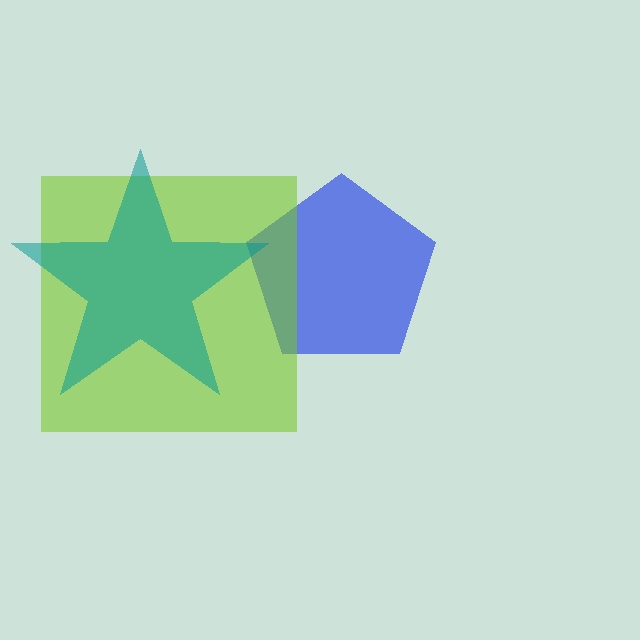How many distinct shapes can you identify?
There are 3 distinct shapes: a blue pentagon, a lime square, a teal star.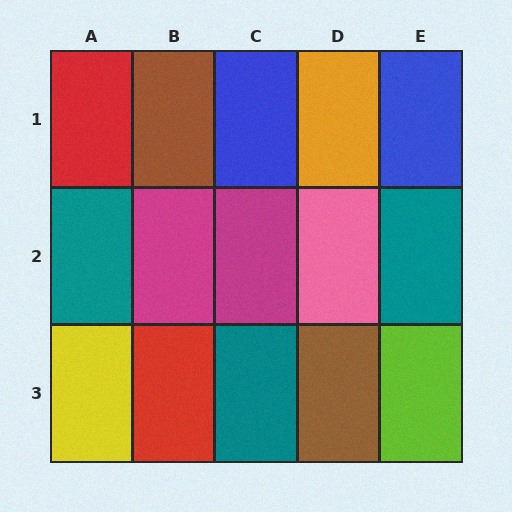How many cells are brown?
2 cells are brown.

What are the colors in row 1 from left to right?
Red, brown, blue, orange, blue.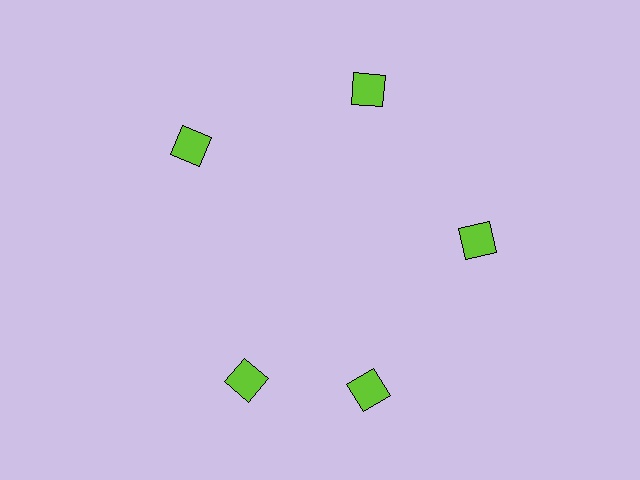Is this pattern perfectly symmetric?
No. The 5 lime diamonds are arranged in a ring, but one element near the 8 o'clock position is rotated out of alignment along the ring, breaking the 5-fold rotational symmetry.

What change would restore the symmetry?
The symmetry would be restored by rotating it back into even spacing with its neighbors so that all 5 diamonds sit at equal angles and equal distance from the center.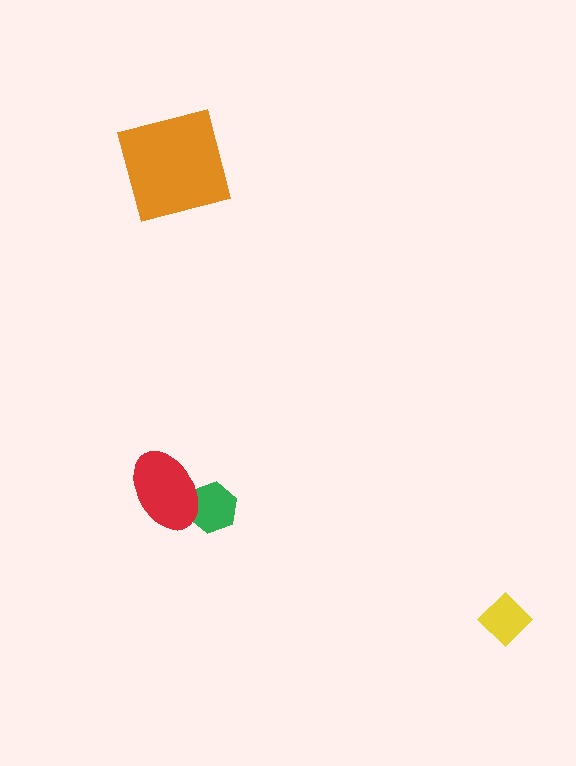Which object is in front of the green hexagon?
The red ellipse is in front of the green hexagon.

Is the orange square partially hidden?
No, no other shape covers it.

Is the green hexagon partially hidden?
Yes, it is partially covered by another shape.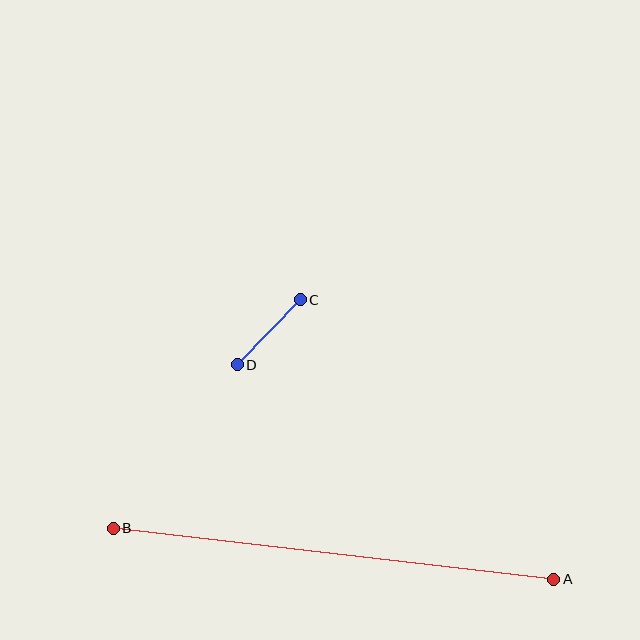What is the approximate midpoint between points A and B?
The midpoint is at approximately (333, 554) pixels.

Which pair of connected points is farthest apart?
Points A and B are farthest apart.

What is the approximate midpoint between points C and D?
The midpoint is at approximately (269, 332) pixels.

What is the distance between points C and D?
The distance is approximately 91 pixels.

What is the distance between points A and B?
The distance is approximately 444 pixels.